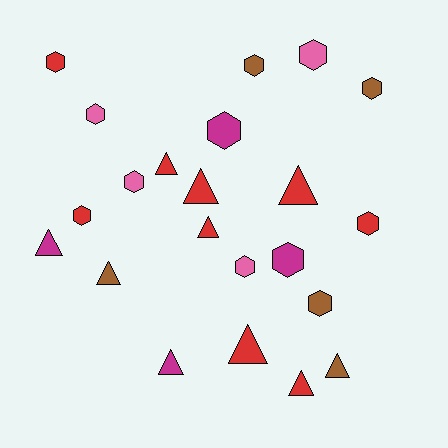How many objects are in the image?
There are 22 objects.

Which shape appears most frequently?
Hexagon, with 12 objects.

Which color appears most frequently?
Red, with 9 objects.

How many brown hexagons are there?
There are 3 brown hexagons.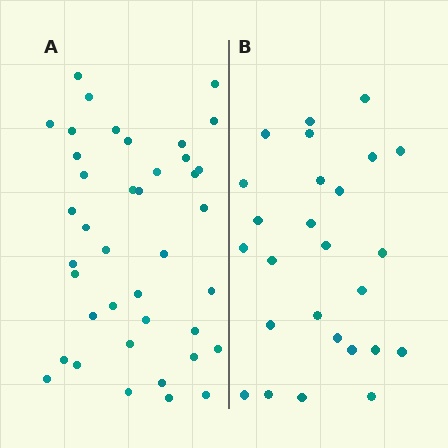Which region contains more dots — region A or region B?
Region A (the left region) has more dots.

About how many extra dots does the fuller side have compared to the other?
Region A has approximately 15 more dots than region B.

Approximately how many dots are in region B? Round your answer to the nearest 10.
About 30 dots. (The exact count is 26, which rounds to 30.)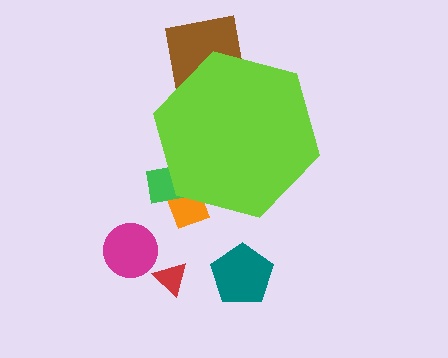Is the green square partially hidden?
Yes, the green square is partially hidden behind the lime hexagon.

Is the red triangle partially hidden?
No, the red triangle is fully visible.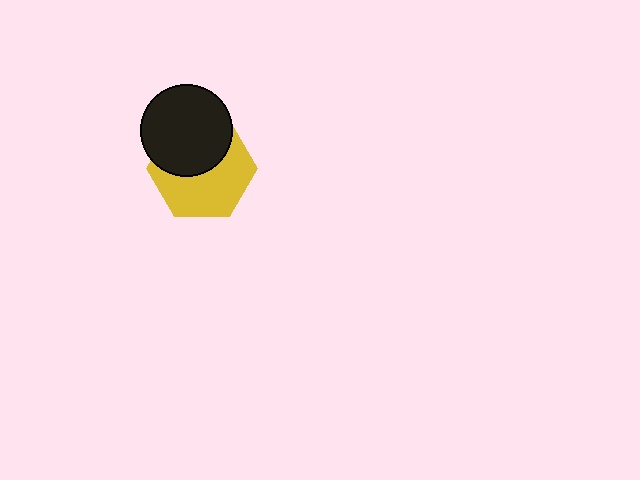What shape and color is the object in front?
The object in front is a black circle.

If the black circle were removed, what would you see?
You would see the complete yellow hexagon.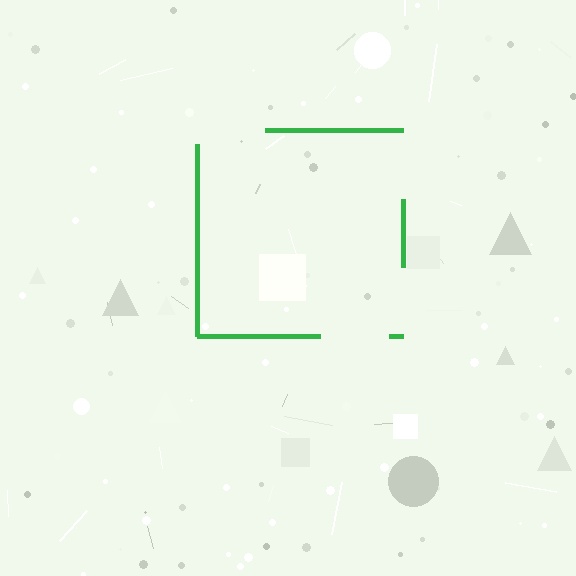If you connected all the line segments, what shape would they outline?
They would outline a square.